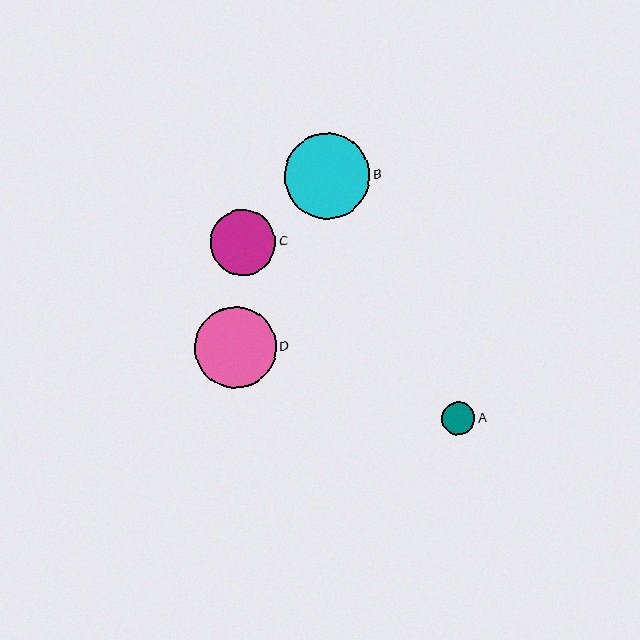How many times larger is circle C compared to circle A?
Circle C is approximately 2.0 times the size of circle A.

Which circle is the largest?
Circle B is the largest with a size of approximately 86 pixels.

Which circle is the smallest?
Circle A is the smallest with a size of approximately 33 pixels.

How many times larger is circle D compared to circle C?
Circle D is approximately 1.2 times the size of circle C.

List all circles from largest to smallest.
From largest to smallest: B, D, C, A.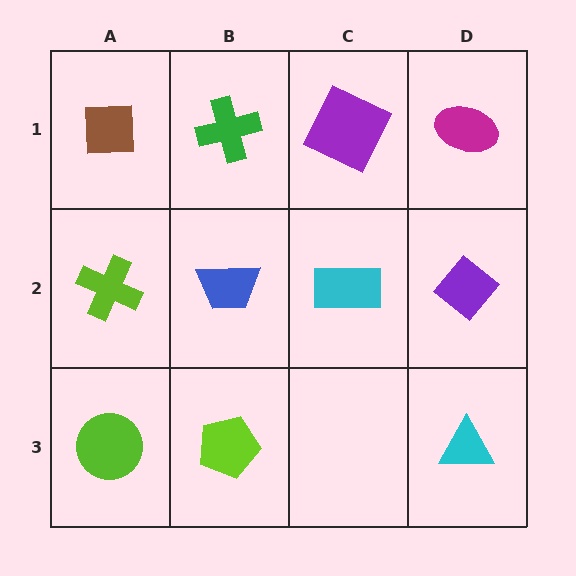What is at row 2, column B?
A blue trapezoid.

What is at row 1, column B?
A green cross.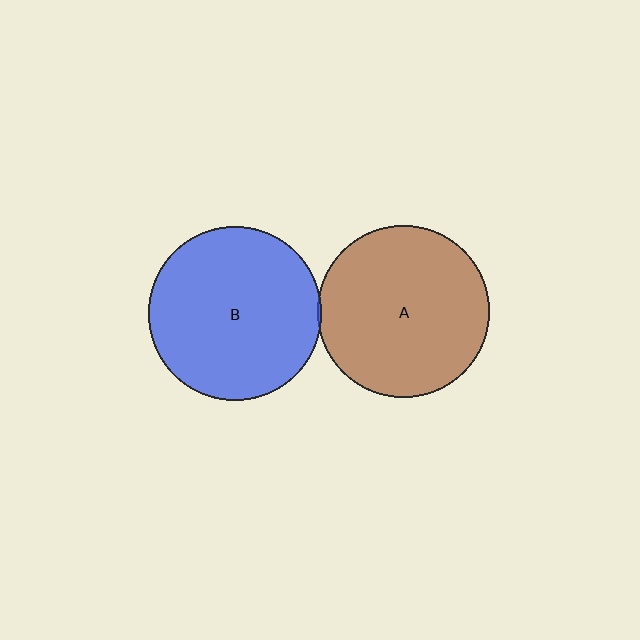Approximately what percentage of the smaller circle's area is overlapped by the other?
Approximately 5%.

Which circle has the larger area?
Circle B (blue).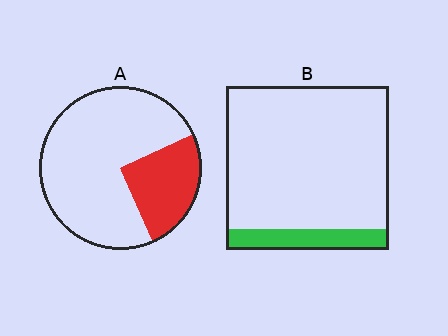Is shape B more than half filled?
No.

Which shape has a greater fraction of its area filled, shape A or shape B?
Shape A.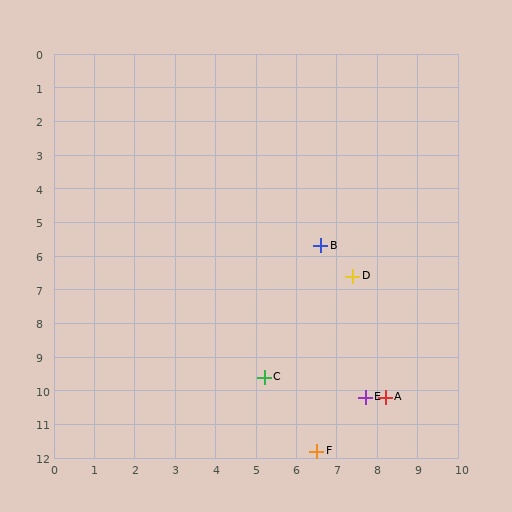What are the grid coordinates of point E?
Point E is at approximately (7.7, 10.2).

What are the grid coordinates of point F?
Point F is at approximately (6.5, 11.8).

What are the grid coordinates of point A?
Point A is at approximately (8.2, 10.2).